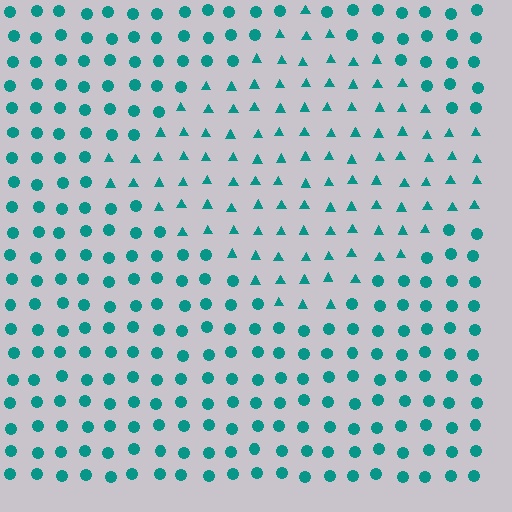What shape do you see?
I see a diamond.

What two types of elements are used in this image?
The image uses triangles inside the diamond region and circles outside it.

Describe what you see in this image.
The image is filled with small teal elements arranged in a uniform grid. A diamond-shaped region contains triangles, while the surrounding area contains circles. The boundary is defined purely by the change in element shape.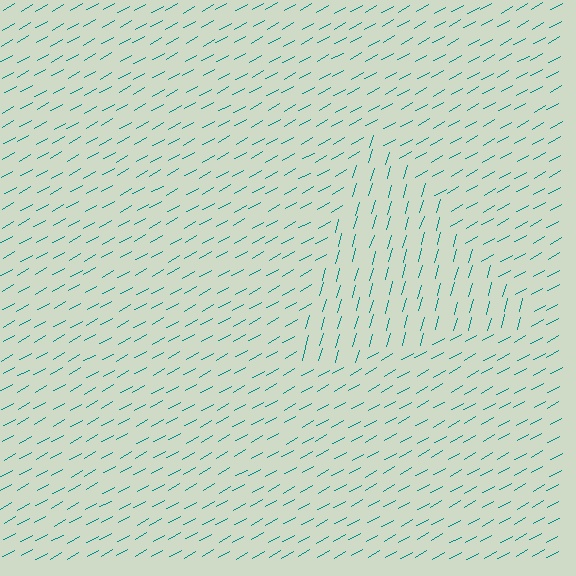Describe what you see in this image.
The image is filled with small teal line segments. A triangle region in the image has lines oriented differently from the surrounding lines, creating a visible texture boundary.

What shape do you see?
I see a triangle.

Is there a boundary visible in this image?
Yes, there is a texture boundary formed by a change in line orientation.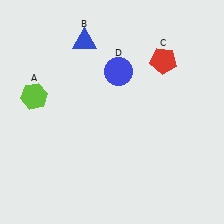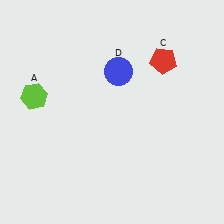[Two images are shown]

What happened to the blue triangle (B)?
The blue triangle (B) was removed in Image 2. It was in the top-left area of Image 1.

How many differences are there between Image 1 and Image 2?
There is 1 difference between the two images.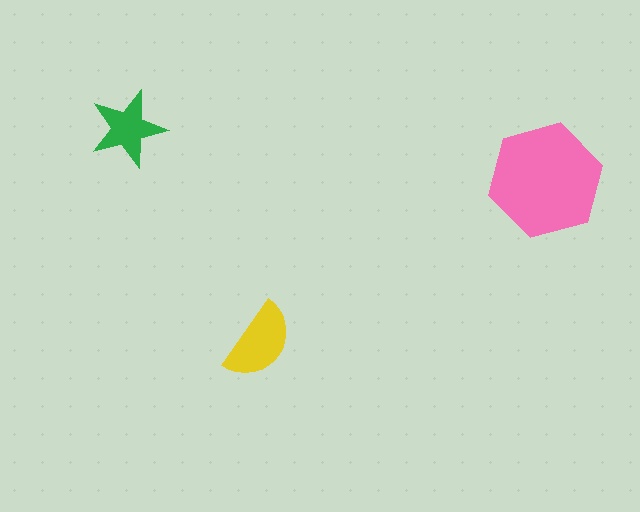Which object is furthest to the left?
The green star is leftmost.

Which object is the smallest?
The green star.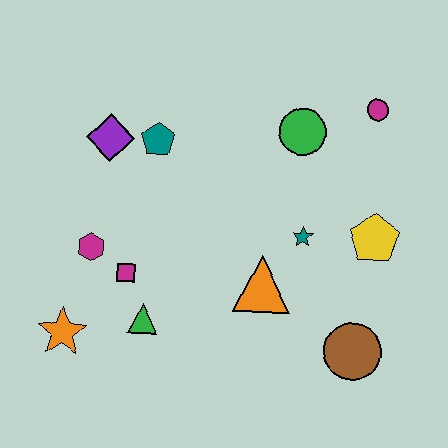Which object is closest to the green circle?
The magenta circle is closest to the green circle.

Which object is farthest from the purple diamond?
The brown circle is farthest from the purple diamond.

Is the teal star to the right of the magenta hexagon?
Yes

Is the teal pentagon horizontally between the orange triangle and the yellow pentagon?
No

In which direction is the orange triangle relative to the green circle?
The orange triangle is below the green circle.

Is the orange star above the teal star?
No